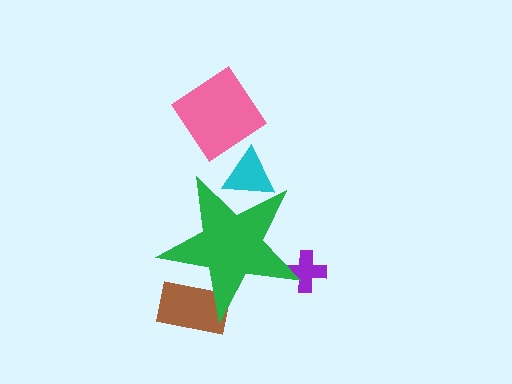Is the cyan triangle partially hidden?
Yes, the cyan triangle is partially hidden behind the green star.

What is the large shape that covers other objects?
A green star.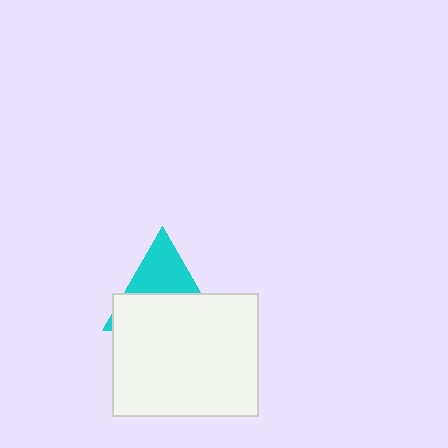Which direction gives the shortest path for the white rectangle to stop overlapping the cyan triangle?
Moving down gives the shortest separation.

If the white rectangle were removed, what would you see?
You would see the complete cyan triangle.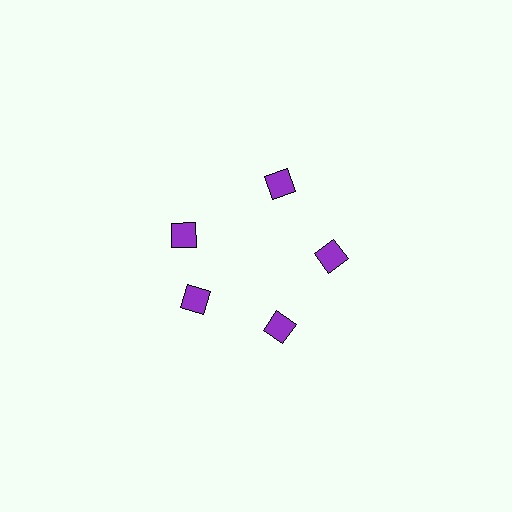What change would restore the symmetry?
The symmetry would be restored by rotating it back into even spacing with its neighbors so that all 5 diamonds sit at equal angles and equal distance from the center.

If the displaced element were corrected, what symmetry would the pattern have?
It would have 5-fold rotational symmetry — the pattern would map onto itself every 72 degrees.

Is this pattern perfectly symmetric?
No. The 5 purple diamonds are arranged in a ring, but one element near the 10 o'clock position is rotated out of alignment along the ring, breaking the 5-fold rotational symmetry.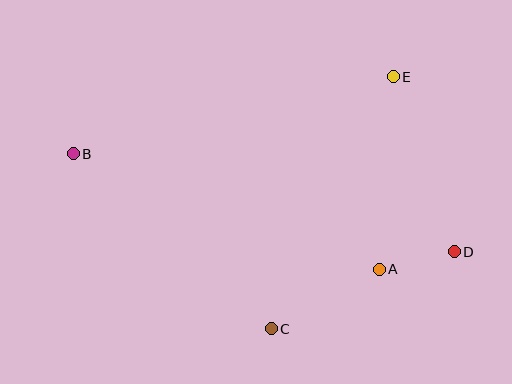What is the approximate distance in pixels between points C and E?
The distance between C and E is approximately 280 pixels.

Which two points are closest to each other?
Points A and D are closest to each other.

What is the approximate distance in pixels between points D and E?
The distance between D and E is approximately 185 pixels.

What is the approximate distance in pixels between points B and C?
The distance between B and C is approximately 264 pixels.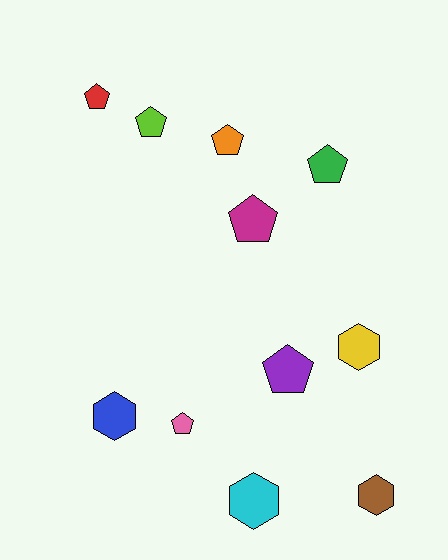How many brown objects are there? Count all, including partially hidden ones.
There is 1 brown object.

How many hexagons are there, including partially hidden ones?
There are 4 hexagons.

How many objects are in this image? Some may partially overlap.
There are 11 objects.